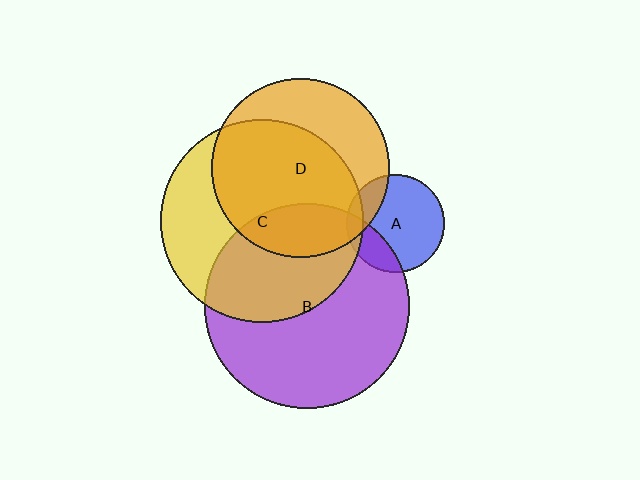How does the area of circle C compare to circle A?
Approximately 4.3 times.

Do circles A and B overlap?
Yes.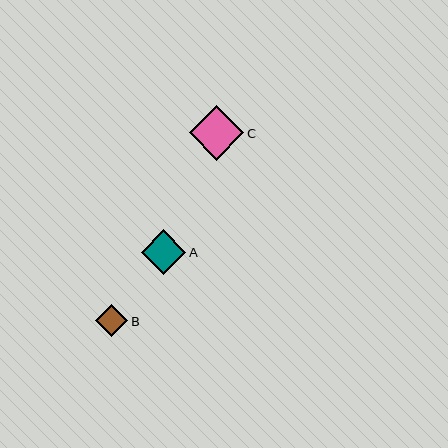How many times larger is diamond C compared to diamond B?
Diamond C is approximately 1.7 times the size of diamond B.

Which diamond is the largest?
Diamond C is the largest with a size of approximately 54 pixels.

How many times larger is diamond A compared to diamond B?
Diamond A is approximately 1.4 times the size of diamond B.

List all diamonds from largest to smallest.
From largest to smallest: C, A, B.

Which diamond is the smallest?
Diamond B is the smallest with a size of approximately 32 pixels.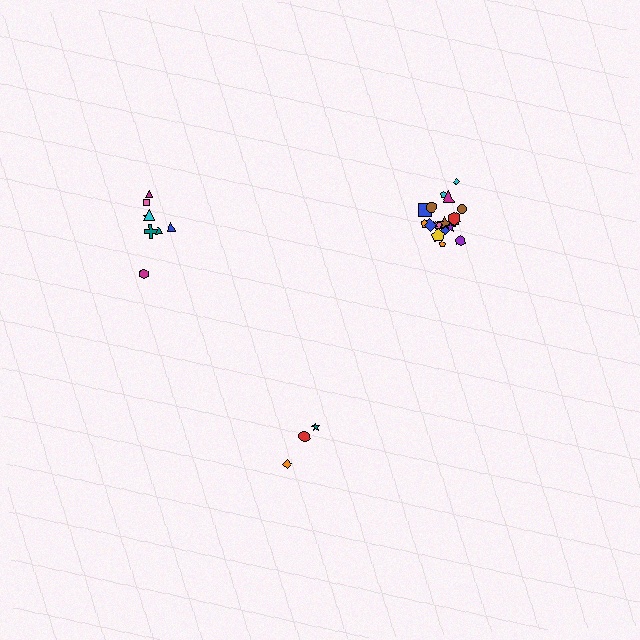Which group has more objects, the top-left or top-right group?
The top-right group.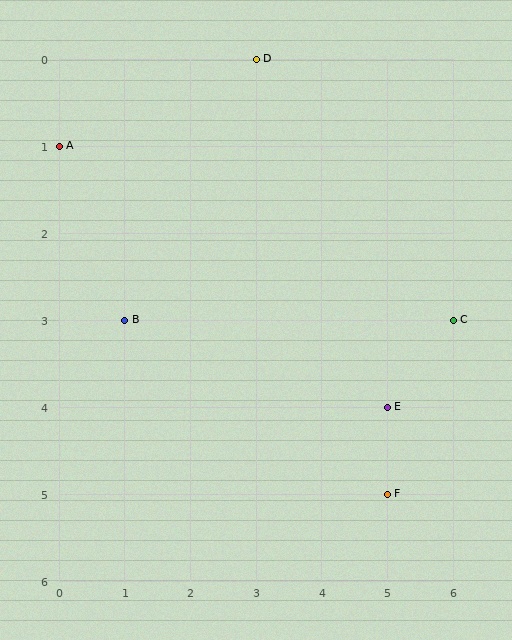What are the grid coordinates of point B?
Point B is at grid coordinates (1, 3).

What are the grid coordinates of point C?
Point C is at grid coordinates (6, 3).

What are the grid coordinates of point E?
Point E is at grid coordinates (5, 4).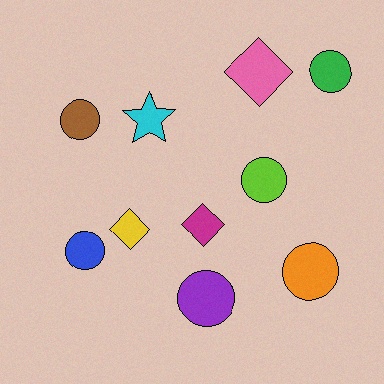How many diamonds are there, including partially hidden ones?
There are 3 diamonds.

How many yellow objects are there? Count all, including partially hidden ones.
There is 1 yellow object.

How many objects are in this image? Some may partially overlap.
There are 10 objects.